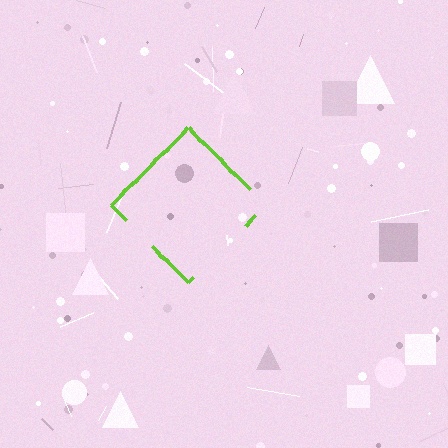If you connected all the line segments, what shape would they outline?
They would outline a diamond.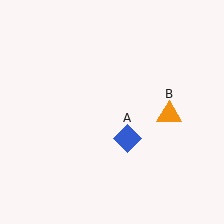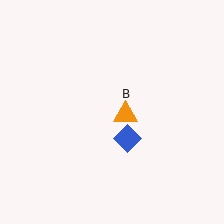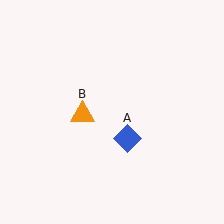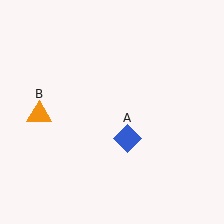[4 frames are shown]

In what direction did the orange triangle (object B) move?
The orange triangle (object B) moved left.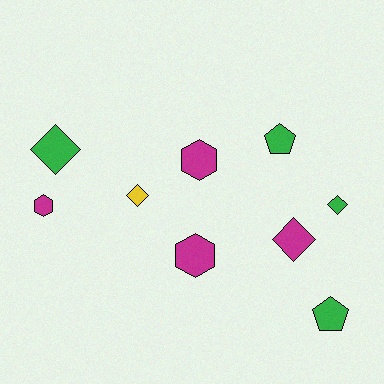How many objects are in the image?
There are 9 objects.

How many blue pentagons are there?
There are no blue pentagons.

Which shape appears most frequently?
Diamond, with 4 objects.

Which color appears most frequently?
Magenta, with 4 objects.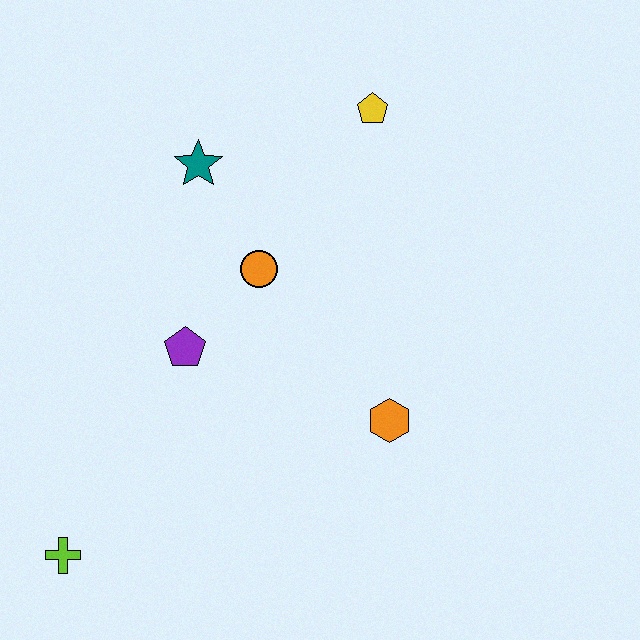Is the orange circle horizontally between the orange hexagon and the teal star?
Yes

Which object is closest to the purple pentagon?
The orange circle is closest to the purple pentagon.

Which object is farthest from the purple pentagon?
The yellow pentagon is farthest from the purple pentagon.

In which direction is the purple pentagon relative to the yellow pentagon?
The purple pentagon is below the yellow pentagon.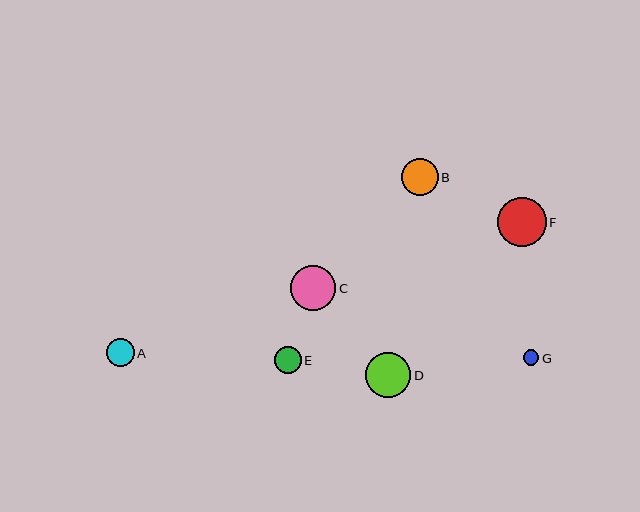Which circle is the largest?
Circle F is the largest with a size of approximately 49 pixels.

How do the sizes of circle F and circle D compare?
Circle F and circle D are approximately the same size.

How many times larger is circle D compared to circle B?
Circle D is approximately 1.2 times the size of circle B.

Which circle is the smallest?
Circle G is the smallest with a size of approximately 15 pixels.